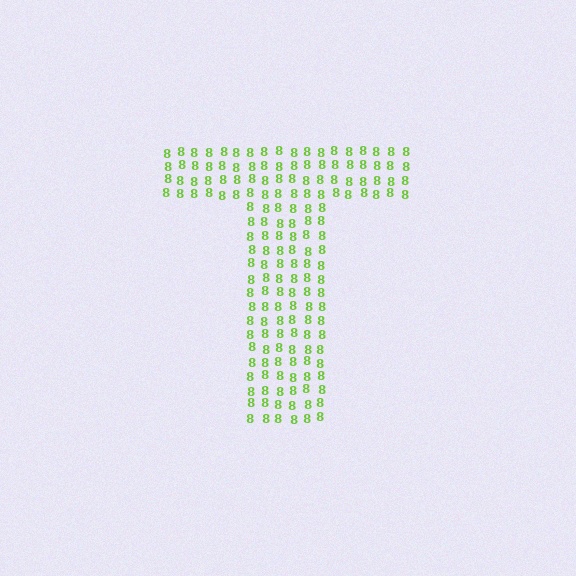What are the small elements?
The small elements are digit 8's.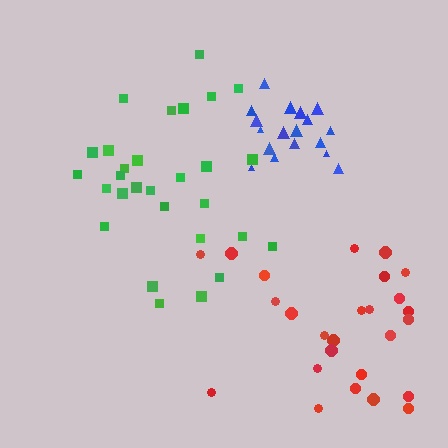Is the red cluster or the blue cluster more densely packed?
Blue.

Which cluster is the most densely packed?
Blue.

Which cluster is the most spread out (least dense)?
Red.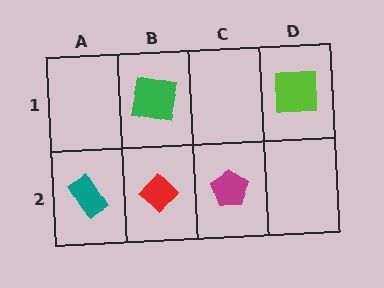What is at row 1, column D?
A lime square.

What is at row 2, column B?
A red diamond.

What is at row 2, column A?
A teal rectangle.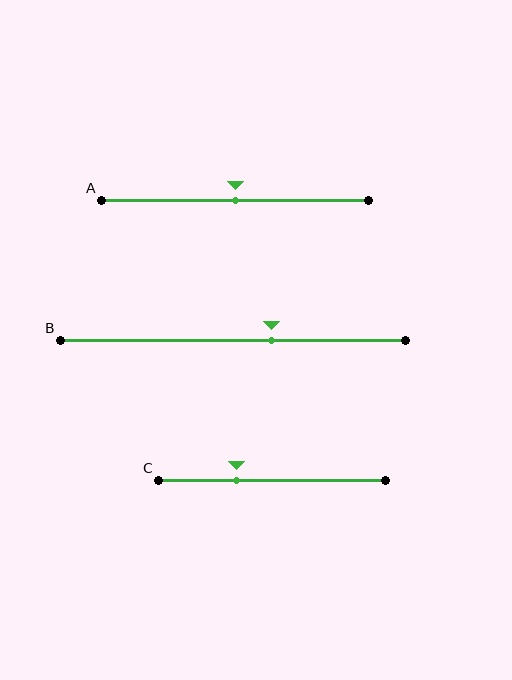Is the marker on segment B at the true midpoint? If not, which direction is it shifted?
No, the marker on segment B is shifted to the right by about 11% of the segment length.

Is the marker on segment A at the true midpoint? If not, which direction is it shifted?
Yes, the marker on segment A is at the true midpoint.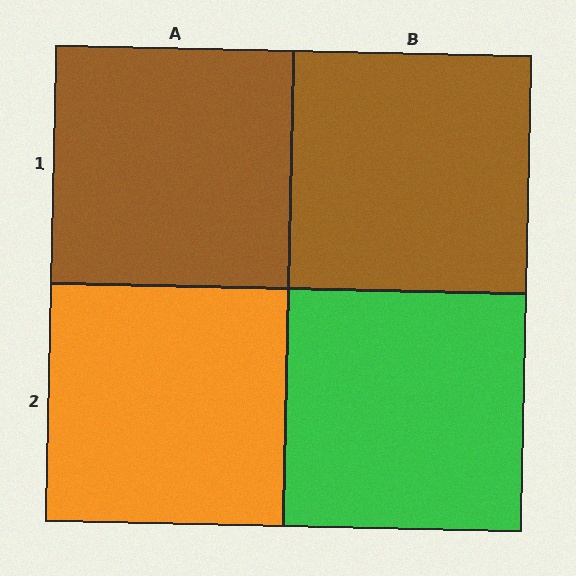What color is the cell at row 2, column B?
Green.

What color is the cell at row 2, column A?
Orange.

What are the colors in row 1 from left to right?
Brown, brown.